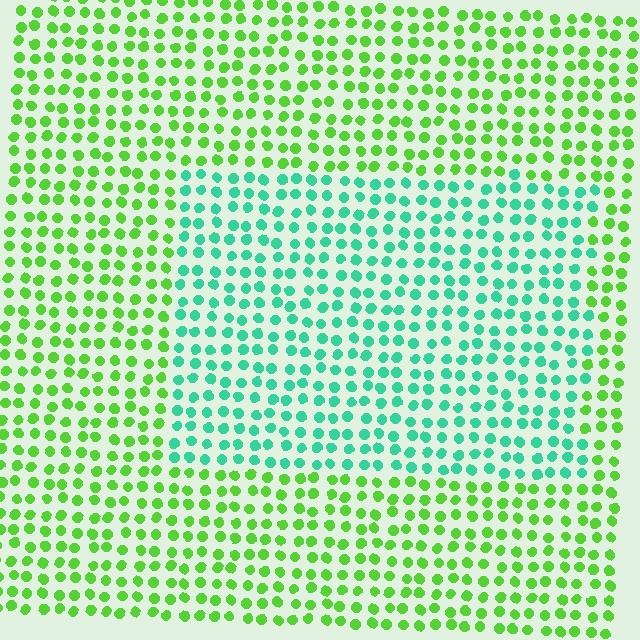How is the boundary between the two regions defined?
The boundary is defined purely by a slight shift in hue (about 51 degrees). Spacing, size, and orientation are identical on both sides.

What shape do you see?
I see a rectangle.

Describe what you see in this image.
The image is filled with small lime elements in a uniform arrangement. A rectangle-shaped region is visible where the elements are tinted to a slightly different hue, forming a subtle color boundary.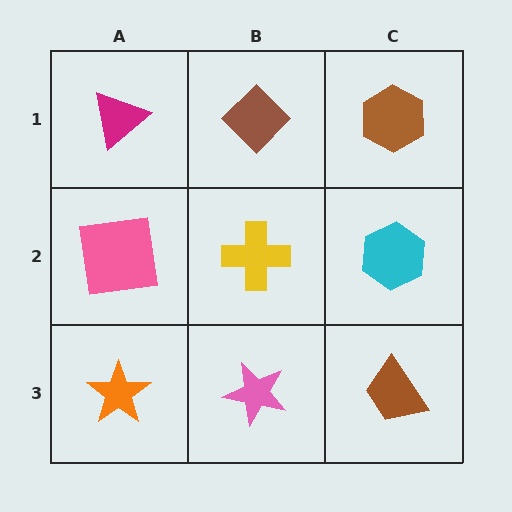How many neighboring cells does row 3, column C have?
2.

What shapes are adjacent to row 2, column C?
A brown hexagon (row 1, column C), a brown trapezoid (row 3, column C), a yellow cross (row 2, column B).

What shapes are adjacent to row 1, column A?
A pink square (row 2, column A), a brown diamond (row 1, column B).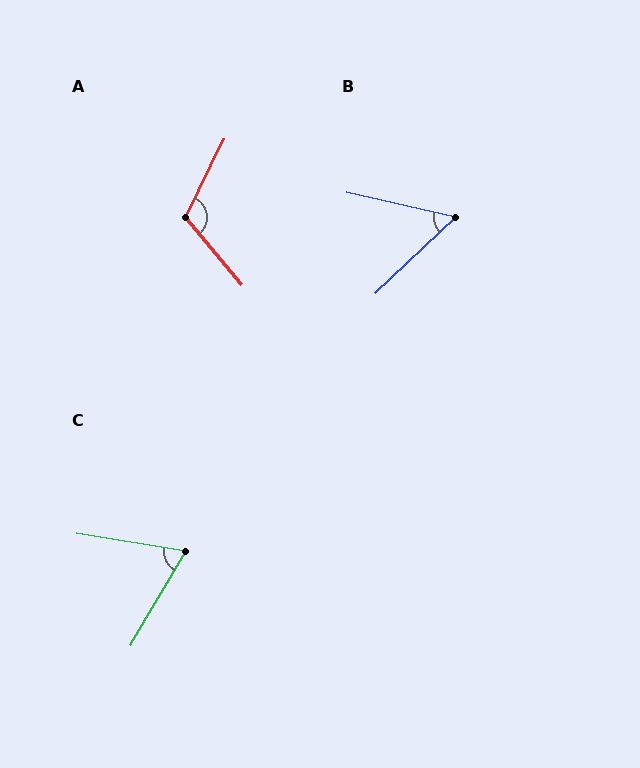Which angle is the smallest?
B, at approximately 56 degrees.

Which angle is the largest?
A, at approximately 114 degrees.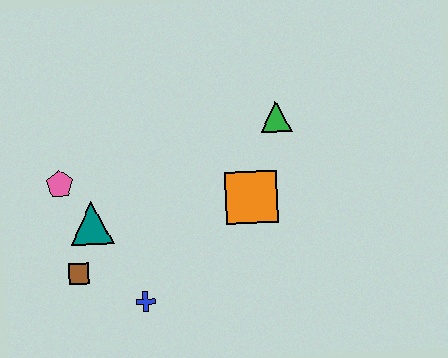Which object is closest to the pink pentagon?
The teal triangle is closest to the pink pentagon.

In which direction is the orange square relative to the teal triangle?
The orange square is to the right of the teal triangle.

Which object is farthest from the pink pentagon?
The green triangle is farthest from the pink pentagon.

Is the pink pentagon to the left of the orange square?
Yes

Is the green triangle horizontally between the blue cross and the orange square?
No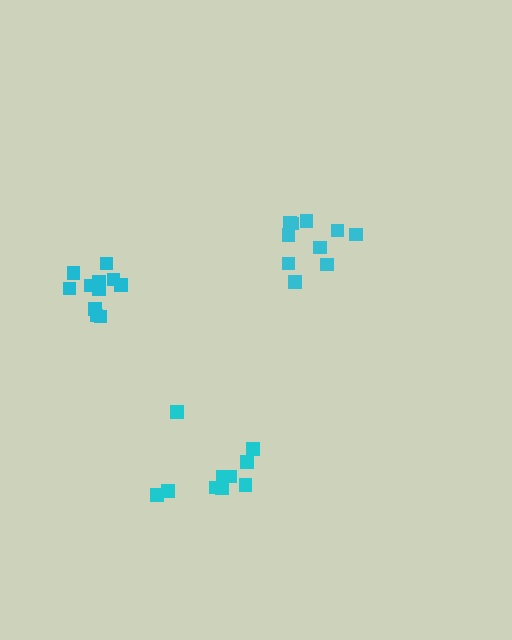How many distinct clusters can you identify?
There are 3 distinct clusters.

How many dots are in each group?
Group 1: 10 dots, Group 2: 10 dots, Group 3: 11 dots (31 total).